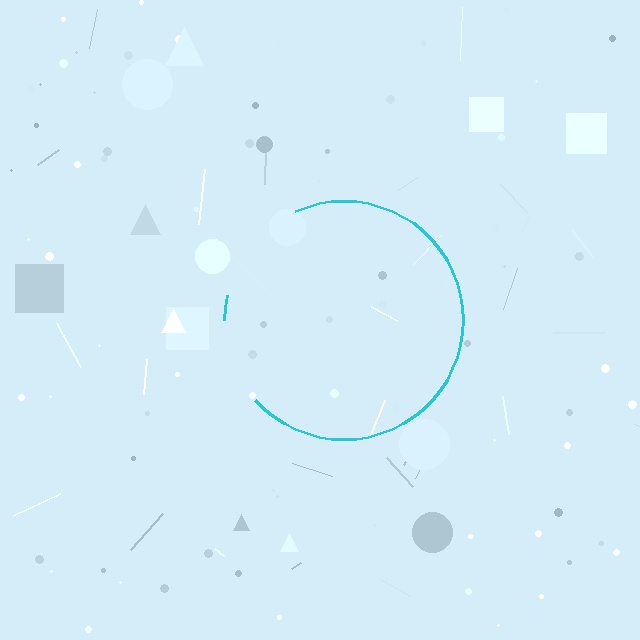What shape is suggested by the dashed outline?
The dashed outline suggests a circle.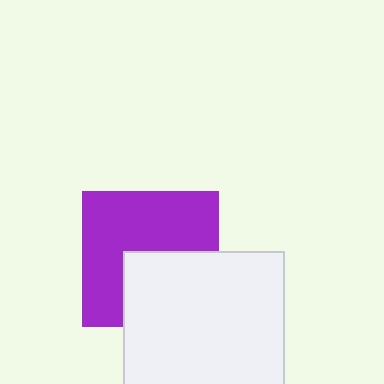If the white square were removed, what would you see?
You would see the complete purple square.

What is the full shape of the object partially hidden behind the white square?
The partially hidden object is a purple square.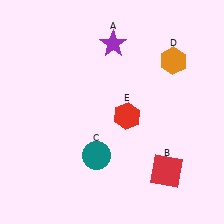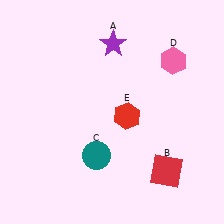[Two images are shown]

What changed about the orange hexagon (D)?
In Image 1, D is orange. In Image 2, it changed to pink.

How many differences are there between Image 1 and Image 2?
There is 1 difference between the two images.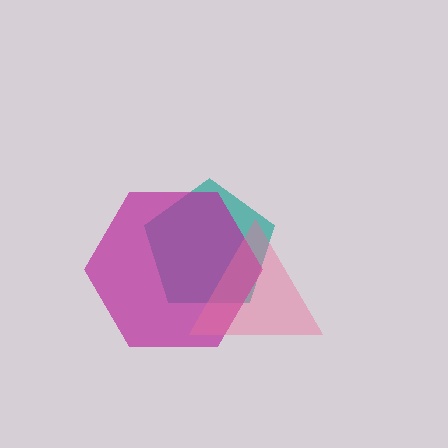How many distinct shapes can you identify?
There are 3 distinct shapes: a teal pentagon, a magenta hexagon, a pink triangle.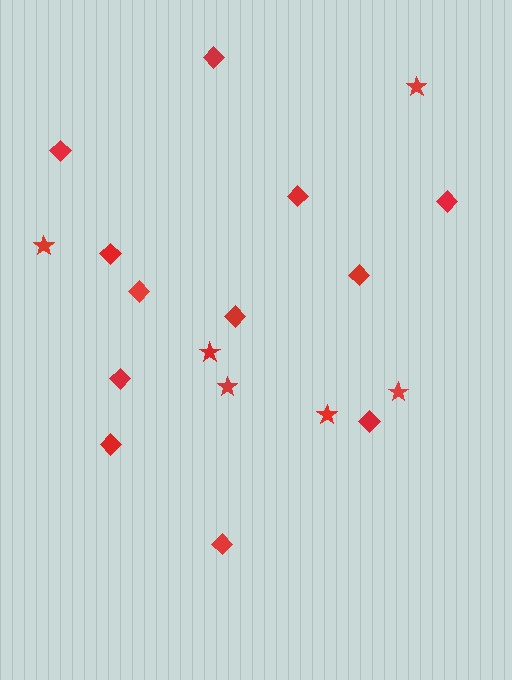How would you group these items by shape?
There are 2 groups: one group of stars (6) and one group of diamonds (12).